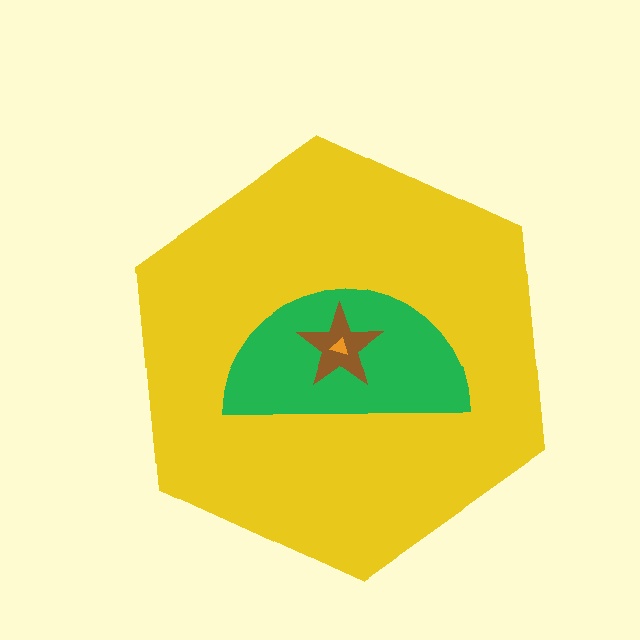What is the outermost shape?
The yellow hexagon.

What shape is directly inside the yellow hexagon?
The green semicircle.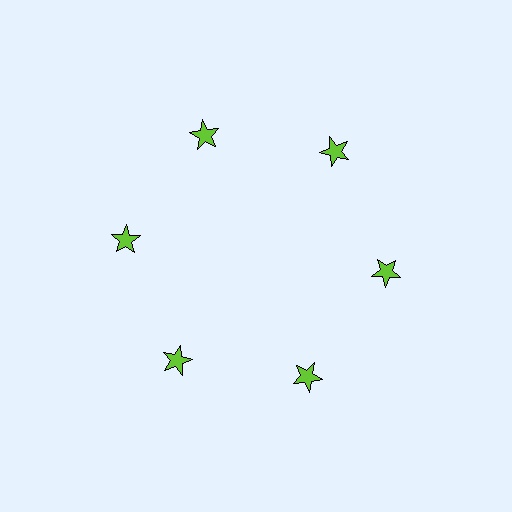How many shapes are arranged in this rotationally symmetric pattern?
There are 6 shapes, arranged in 6 groups of 1.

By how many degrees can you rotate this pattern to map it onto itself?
The pattern maps onto itself every 60 degrees of rotation.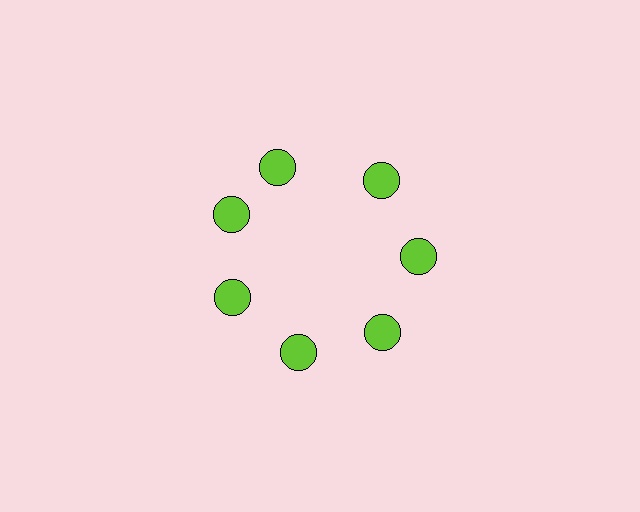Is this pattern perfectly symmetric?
No. The 7 lime circles are arranged in a ring, but one element near the 12 o'clock position is rotated out of alignment along the ring, breaking the 7-fold rotational symmetry.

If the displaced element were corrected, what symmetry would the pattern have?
It would have 7-fold rotational symmetry — the pattern would map onto itself every 51 degrees.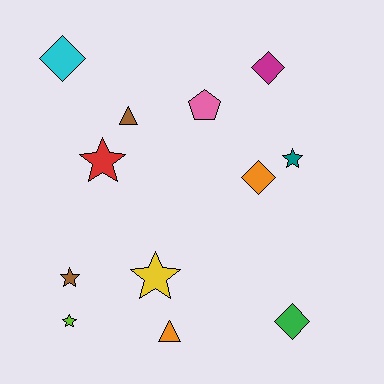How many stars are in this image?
There are 5 stars.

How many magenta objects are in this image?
There is 1 magenta object.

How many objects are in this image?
There are 12 objects.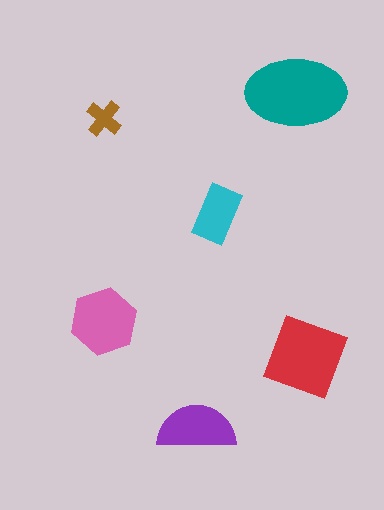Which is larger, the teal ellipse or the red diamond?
The teal ellipse.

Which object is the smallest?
The brown cross.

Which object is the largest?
The teal ellipse.